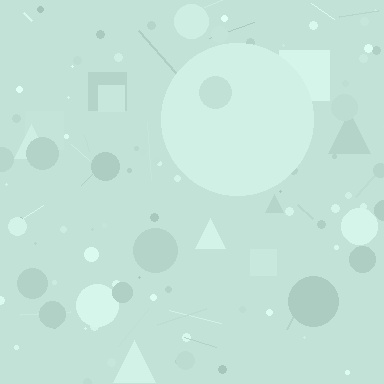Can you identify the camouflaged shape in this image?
The camouflaged shape is a circle.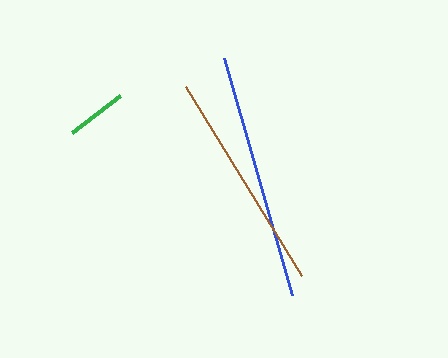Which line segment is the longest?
The blue line is the longest at approximately 246 pixels.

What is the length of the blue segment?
The blue segment is approximately 246 pixels long.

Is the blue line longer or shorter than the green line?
The blue line is longer than the green line.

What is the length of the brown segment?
The brown segment is approximately 222 pixels long.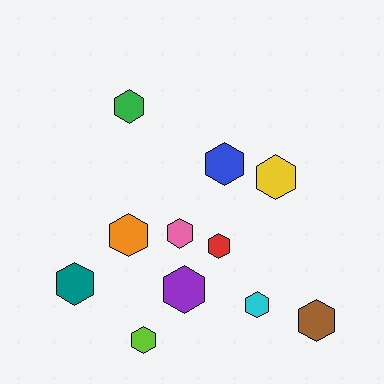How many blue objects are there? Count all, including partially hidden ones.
There is 1 blue object.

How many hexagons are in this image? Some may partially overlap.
There are 11 hexagons.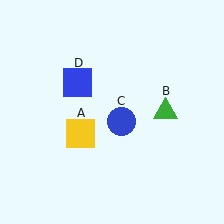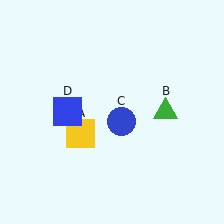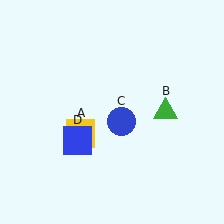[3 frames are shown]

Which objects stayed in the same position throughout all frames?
Yellow square (object A) and green triangle (object B) and blue circle (object C) remained stationary.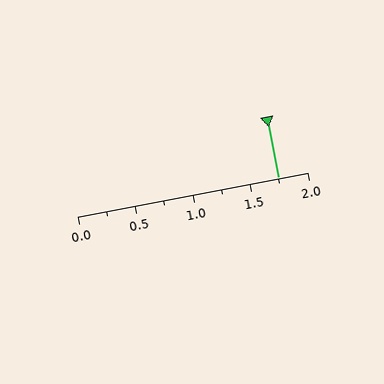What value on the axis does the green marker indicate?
The marker indicates approximately 1.75.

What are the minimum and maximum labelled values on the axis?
The axis runs from 0.0 to 2.0.